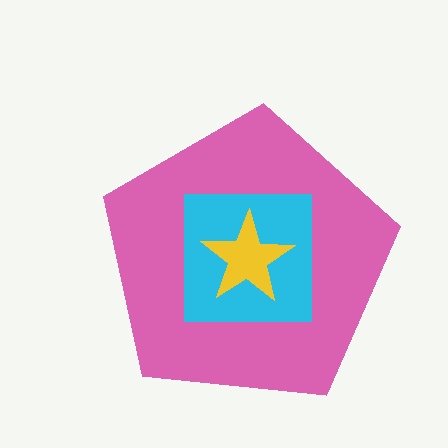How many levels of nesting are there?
3.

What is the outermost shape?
The pink pentagon.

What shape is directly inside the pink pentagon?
The cyan square.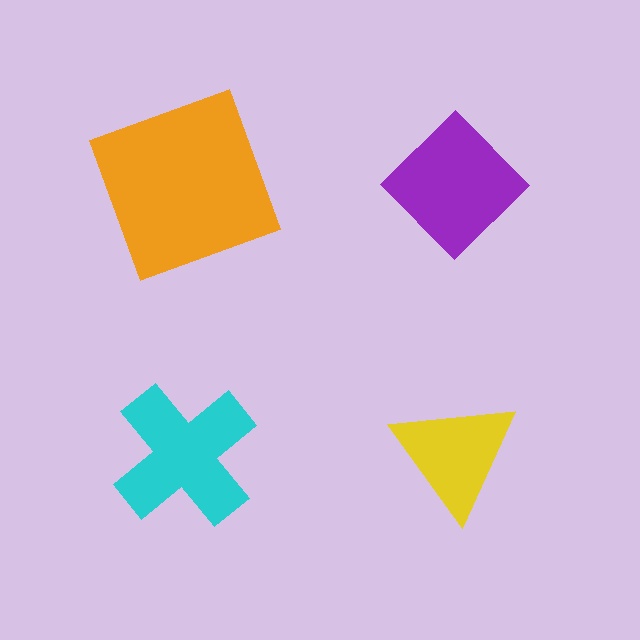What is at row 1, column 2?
A purple diamond.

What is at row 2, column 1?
A cyan cross.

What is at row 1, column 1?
An orange square.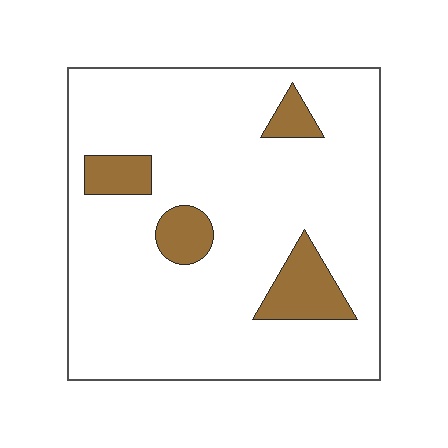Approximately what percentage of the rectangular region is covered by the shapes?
Approximately 10%.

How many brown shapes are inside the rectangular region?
4.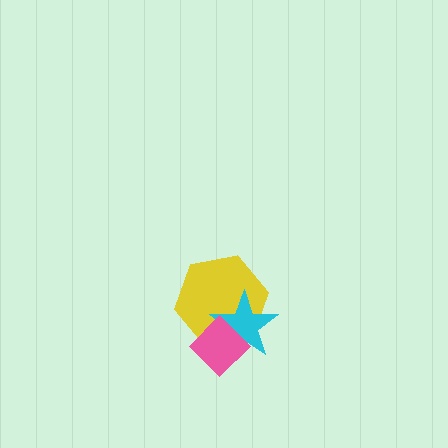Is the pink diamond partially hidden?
No, no other shape covers it.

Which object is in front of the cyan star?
The pink diamond is in front of the cyan star.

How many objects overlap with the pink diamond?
2 objects overlap with the pink diamond.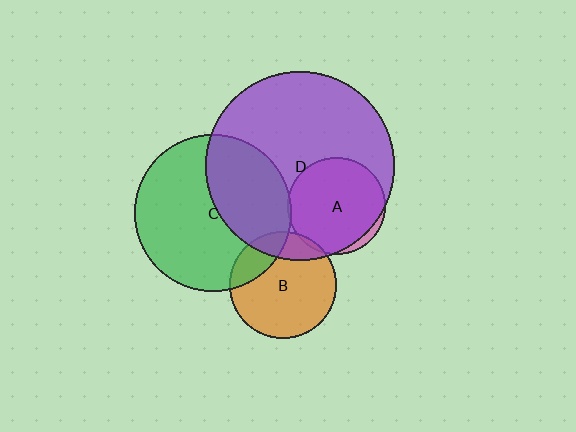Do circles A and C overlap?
Yes.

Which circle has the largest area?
Circle D (purple).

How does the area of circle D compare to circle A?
Approximately 3.7 times.